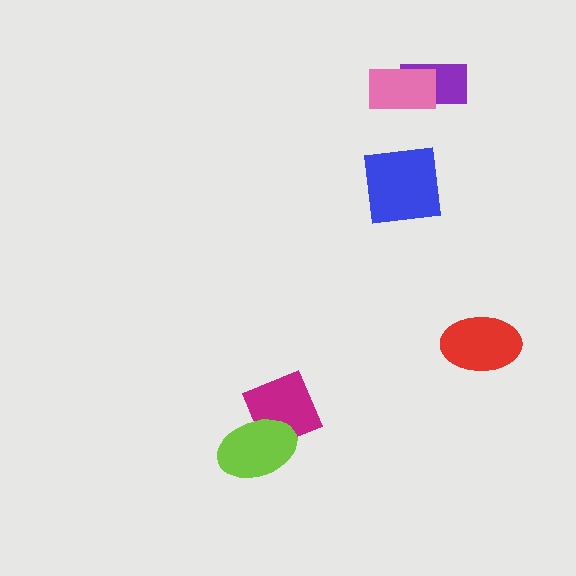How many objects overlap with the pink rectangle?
1 object overlaps with the pink rectangle.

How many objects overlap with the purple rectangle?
1 object overlaps with the purple rectangle.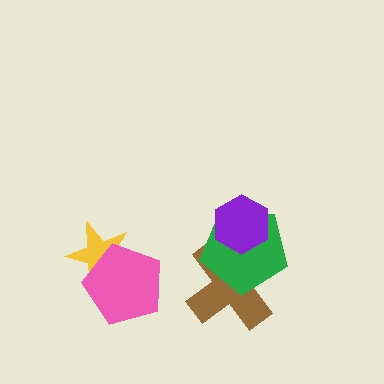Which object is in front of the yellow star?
The pink pentagon is in front of the yellow star.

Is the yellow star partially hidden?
Yes, it is partially covered by another shape.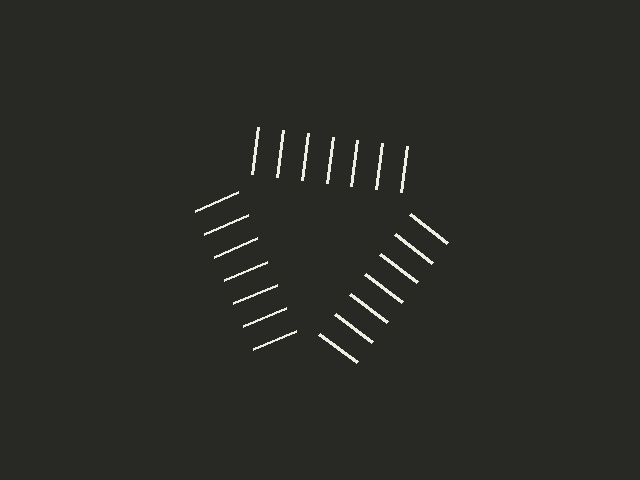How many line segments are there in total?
21 — 7 along each of the 3 edges.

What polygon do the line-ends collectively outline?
An illusory triangle — the line segments terminate on its edges but no continuous stroke is drawn.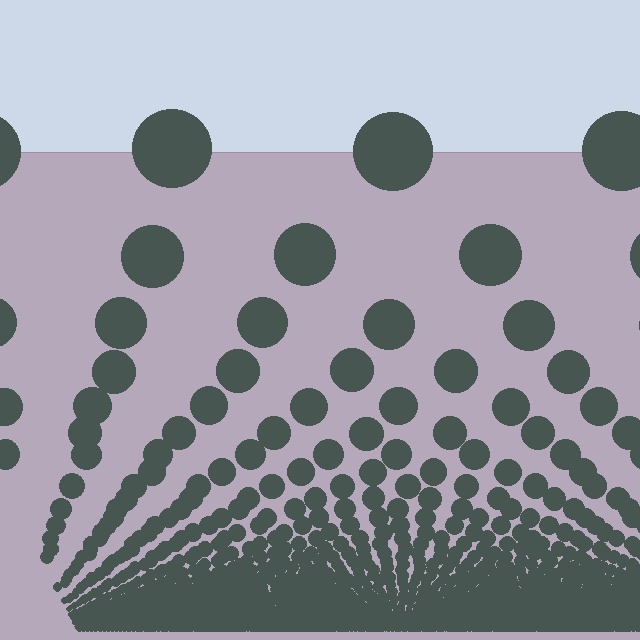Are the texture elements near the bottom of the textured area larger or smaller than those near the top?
Smaller. The gradient is inverted — elements near the bottom are smaller and denser.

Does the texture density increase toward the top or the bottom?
Density increases toward the bottom.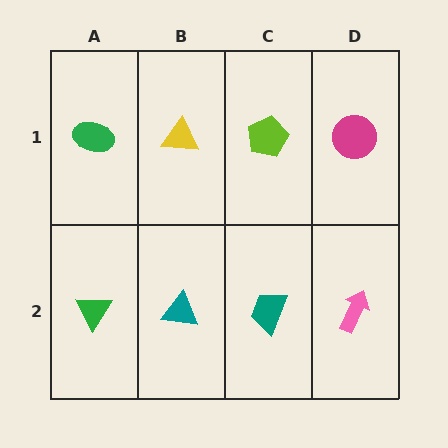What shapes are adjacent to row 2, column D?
A magenta circle (row 1, column D), a teal trapezoid (row 2, column C).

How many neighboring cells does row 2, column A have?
2.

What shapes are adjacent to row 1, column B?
A teal triangle (row 2, column B), a green ellipse (row 1, column A), a lime pentagon (row 1, column C).